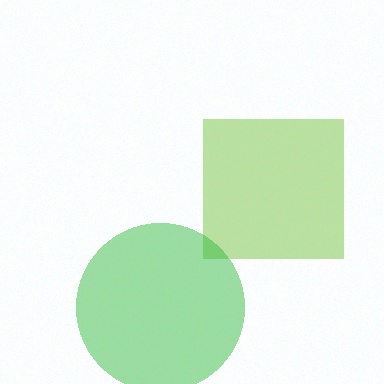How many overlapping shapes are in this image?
There are 2 overlapping shapes in the image.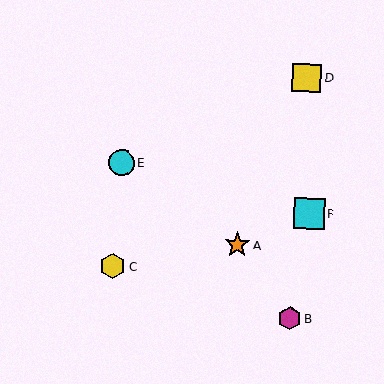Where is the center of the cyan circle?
The center of the cyan circle is at (121, 163).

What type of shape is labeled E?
Shape E is a cyan circle.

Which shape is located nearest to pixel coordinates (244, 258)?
The orange star (labeled A) at (237, 245) is nearest to that location.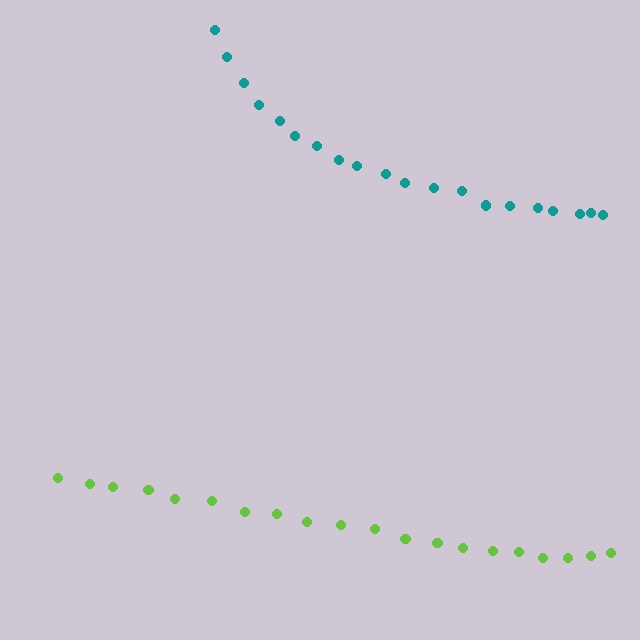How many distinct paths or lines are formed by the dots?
There are 2 distinct paths.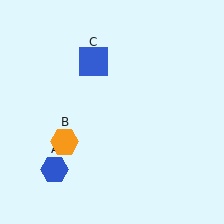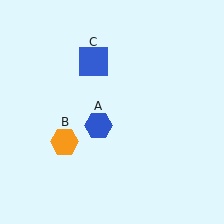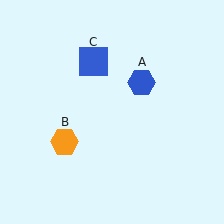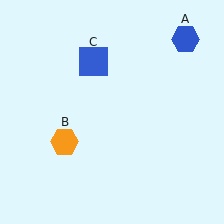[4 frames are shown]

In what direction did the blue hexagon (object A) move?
The blue hexagon (object A) moved up and to the right.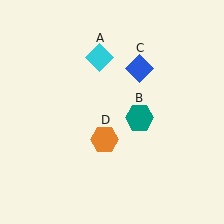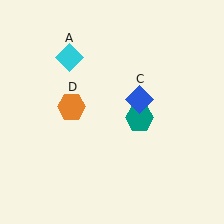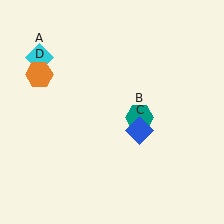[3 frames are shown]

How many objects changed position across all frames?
3 objects changed position: cyan diamond (object A), blue diamond (object C), orange hexagon (object D).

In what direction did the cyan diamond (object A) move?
The cyan diamond (object A) moved left.